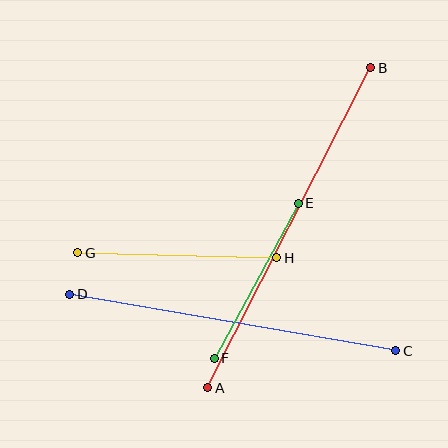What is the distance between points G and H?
The distance is approximately 199 pixels.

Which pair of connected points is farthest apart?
Points A and B are farthest apart.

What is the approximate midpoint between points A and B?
The midpoint is at approximately (289, 228) pixels.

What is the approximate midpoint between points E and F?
The midpoint is at approximately (256, 281) pixels.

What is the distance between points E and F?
The distance is approximately 176 pixels.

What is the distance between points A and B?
The distance is approximately 359 pixels.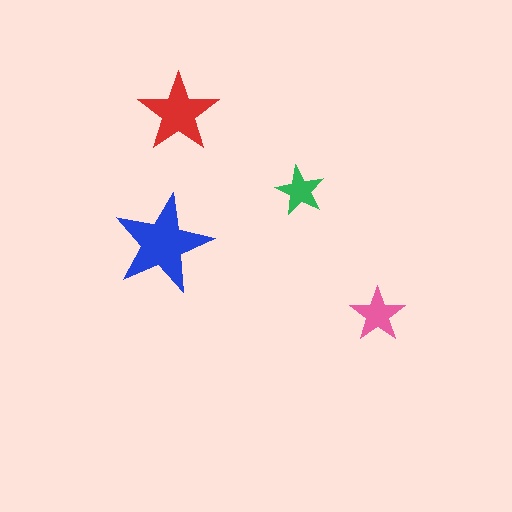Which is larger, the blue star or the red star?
The blue one.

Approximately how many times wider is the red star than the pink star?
About 1.5 times wider.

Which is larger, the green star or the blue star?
The blue one.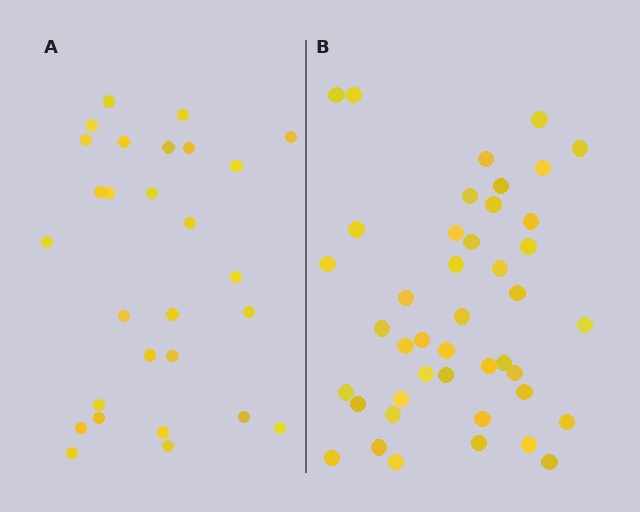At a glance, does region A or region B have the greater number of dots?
Region B (the right region) has more dots.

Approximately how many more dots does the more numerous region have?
Region B has approximately 15 more dots than region A.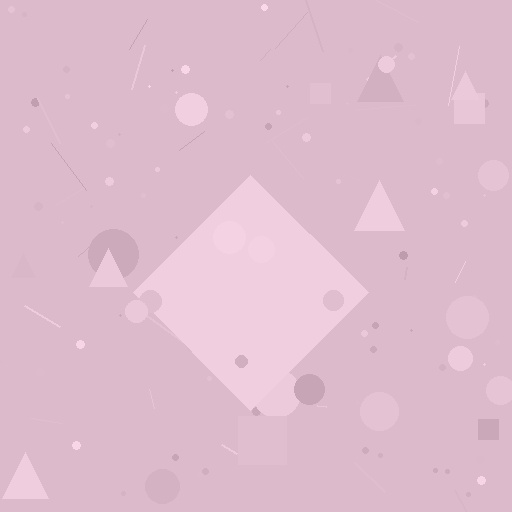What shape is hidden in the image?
A diamond is hidden in the image.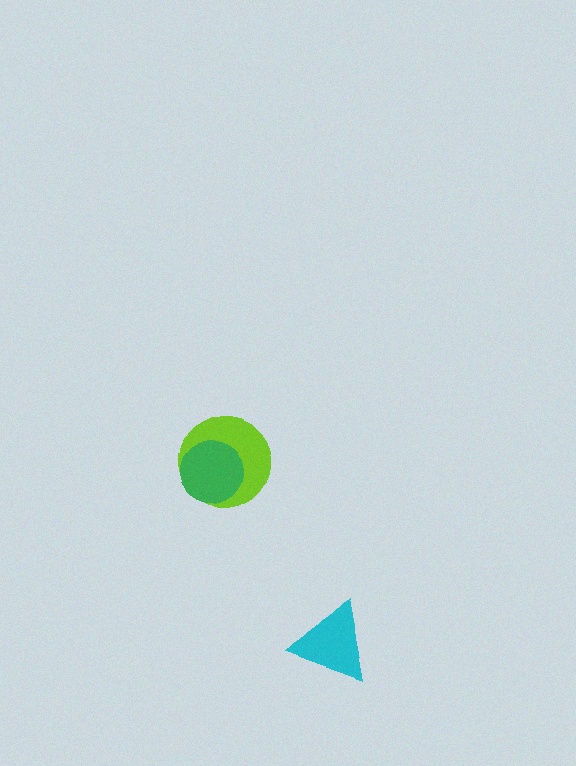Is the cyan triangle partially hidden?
No, no other shape covers it.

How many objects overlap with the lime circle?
1 object overlaps with the lime circle.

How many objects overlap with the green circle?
1 object overlaps with the green circle.